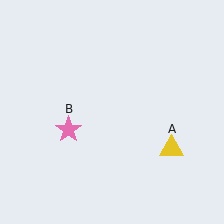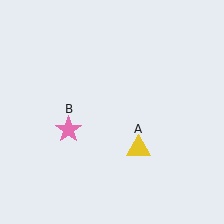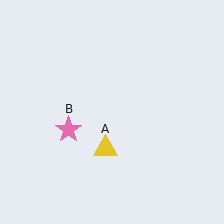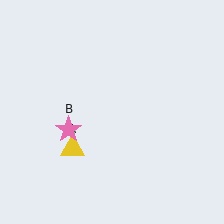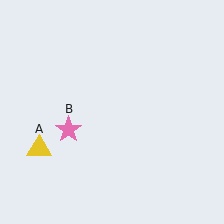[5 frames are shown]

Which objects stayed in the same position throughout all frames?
Pink star (object B) remained stationary.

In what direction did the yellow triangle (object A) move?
The yellow triangle (object A) moved left.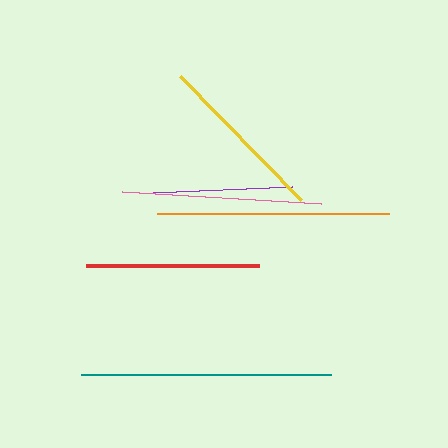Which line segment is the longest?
The teal line is the longest at approximately 249 pixels.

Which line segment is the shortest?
The purple line is the shortest at approximately 139 pixels.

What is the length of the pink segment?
The pink segment is approximately 199 pixels long.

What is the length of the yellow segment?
The yellow segment is approximately 173 pixels long.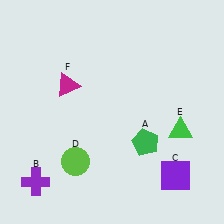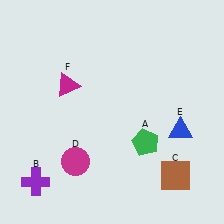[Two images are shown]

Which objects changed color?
C changed from purple to brown. D changed from lime to magenta. E changed from green to blue.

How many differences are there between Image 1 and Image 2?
There are 3 differences between the two images.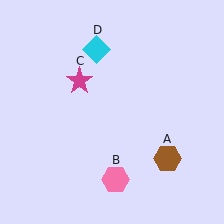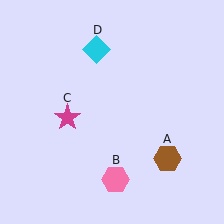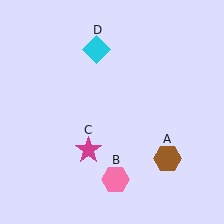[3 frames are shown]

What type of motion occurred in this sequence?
The magenta star (object C) rotated counterclockwise around the center of the scene.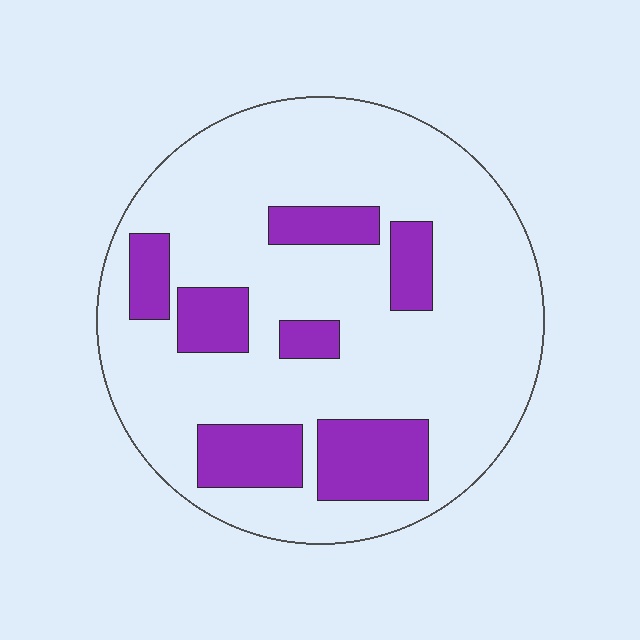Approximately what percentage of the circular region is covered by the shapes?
Approximately 20%.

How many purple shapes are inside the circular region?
7.